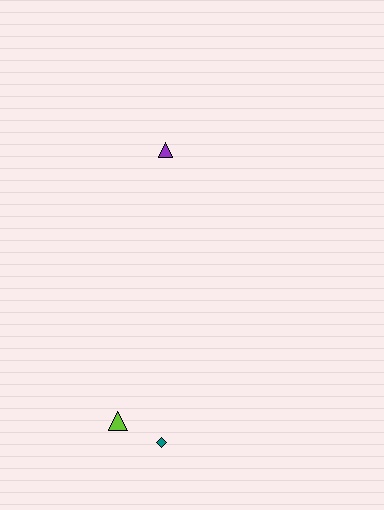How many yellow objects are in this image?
There are no yellow objects.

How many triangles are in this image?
There are 2 triangles.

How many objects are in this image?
There are 3 objects.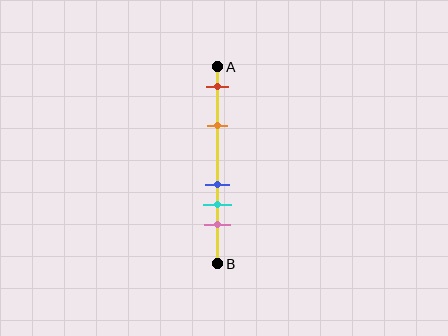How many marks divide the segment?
There are 5 marks dividing the segment.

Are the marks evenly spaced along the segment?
No, the marks are not evenly spaced.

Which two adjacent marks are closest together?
The blue and cyan marks are the closest adjacent pair.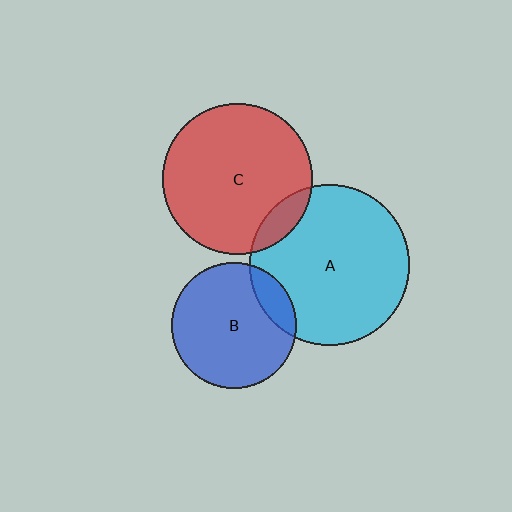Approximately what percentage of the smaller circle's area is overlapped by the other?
Approximately 15%.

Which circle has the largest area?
Circle A (cyan).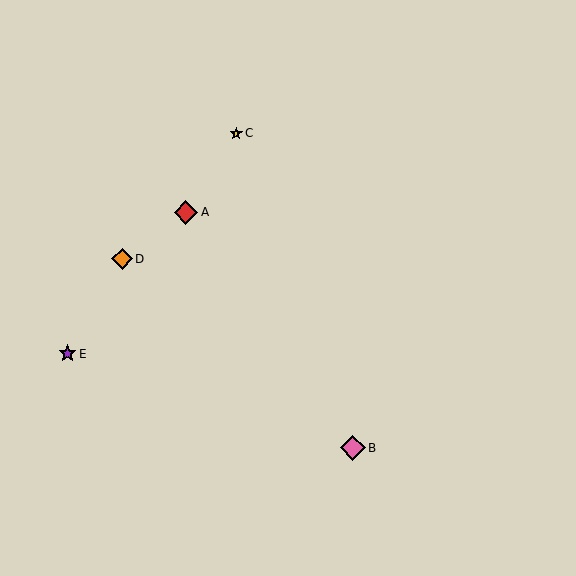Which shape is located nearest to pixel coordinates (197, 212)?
The red diamond (labeled A) at (186, 212) is nearest to that location.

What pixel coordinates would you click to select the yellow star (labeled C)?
Click at (236, 133) to select the yellow star C.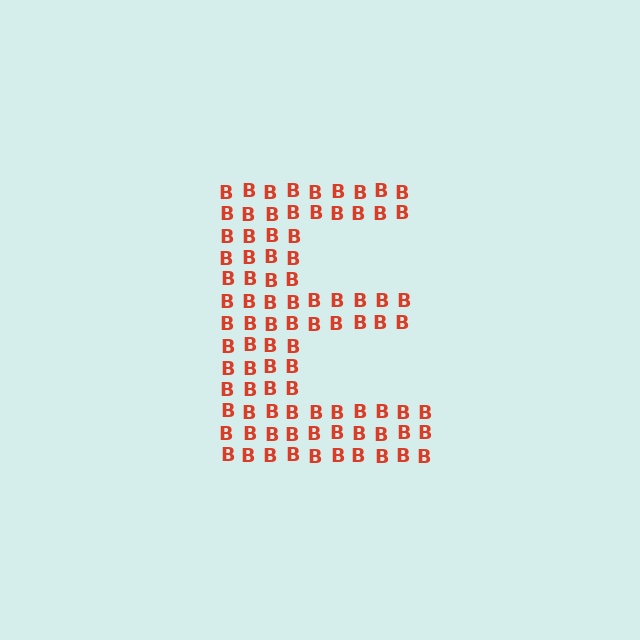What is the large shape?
The large shape is the letter E.